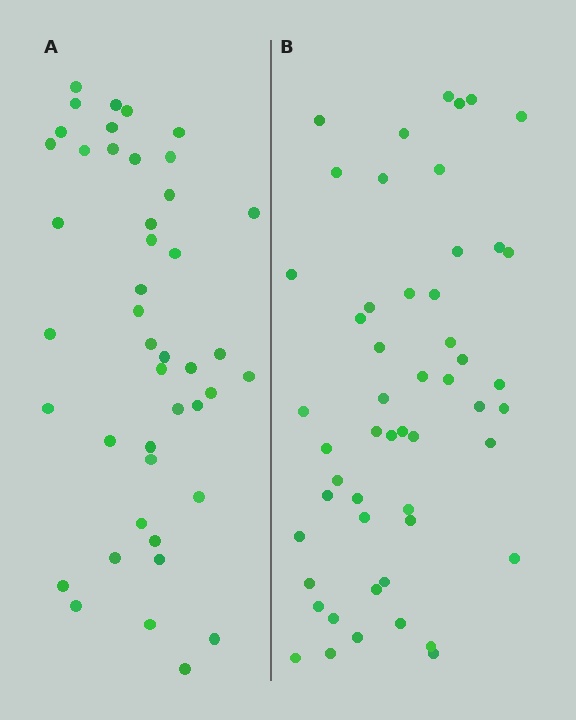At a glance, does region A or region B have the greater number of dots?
Region B (the right region) has more dots.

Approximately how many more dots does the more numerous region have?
Region B has roughly 8 or so more dots than region A.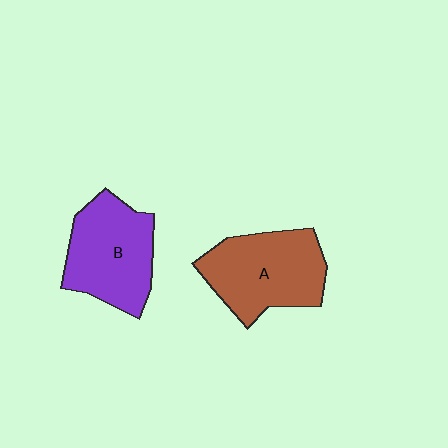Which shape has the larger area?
Shape A (brown).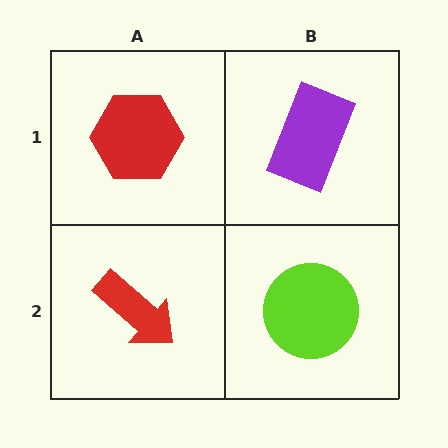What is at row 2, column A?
A red arrow.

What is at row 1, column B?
A purple rectangle.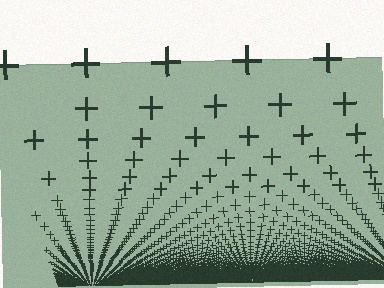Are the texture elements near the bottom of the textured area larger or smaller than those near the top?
Smaller. The gradient is inverted — elements near the bottom are smaller and denser.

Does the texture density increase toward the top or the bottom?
Density increases toward the bottom.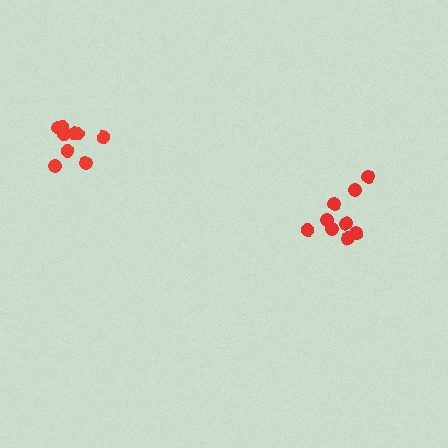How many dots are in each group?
Group 1: 10 dots, Group 2: 9 dots (19 total).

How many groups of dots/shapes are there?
There are 2 groups.